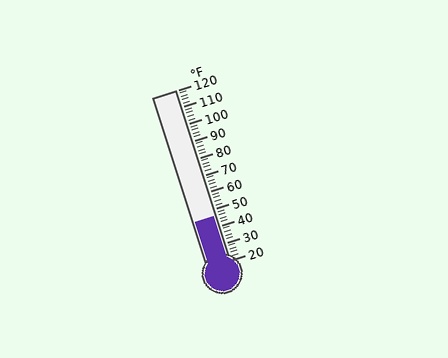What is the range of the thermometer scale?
The thermometer scale ranges from 20°F to 120°F.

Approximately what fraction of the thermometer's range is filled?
The thermometer is filled to approximately 25% of its range.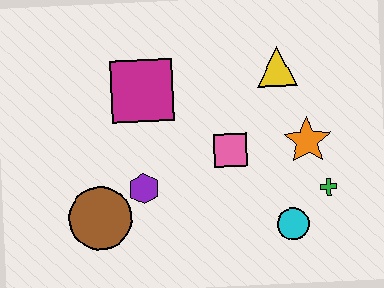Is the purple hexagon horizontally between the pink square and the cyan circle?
No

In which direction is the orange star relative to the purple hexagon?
The orange star is to the right of the purple hexagon.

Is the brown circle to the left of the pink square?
Yes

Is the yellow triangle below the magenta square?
No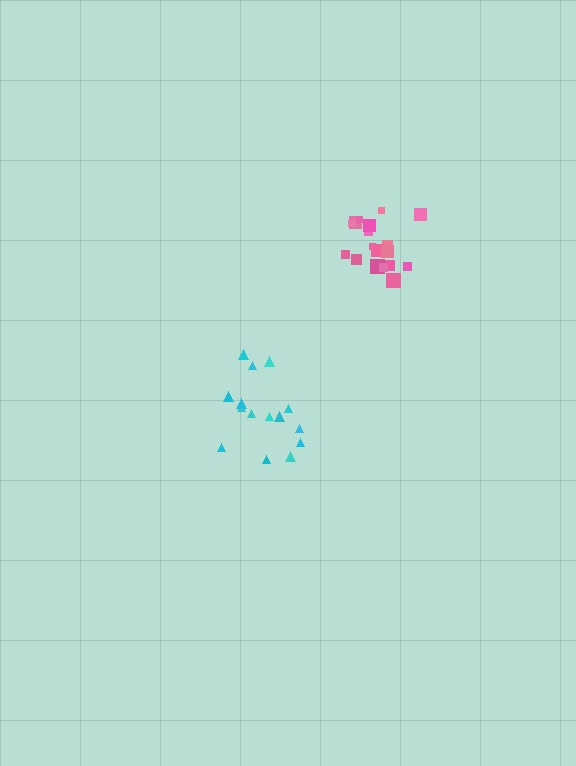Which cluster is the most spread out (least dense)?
Cyan.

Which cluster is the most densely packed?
Pink.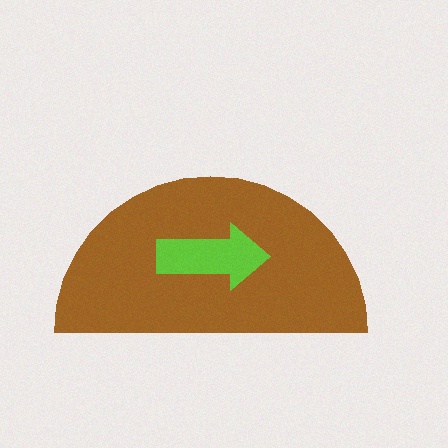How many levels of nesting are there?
2.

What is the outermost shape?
The brown semicircle.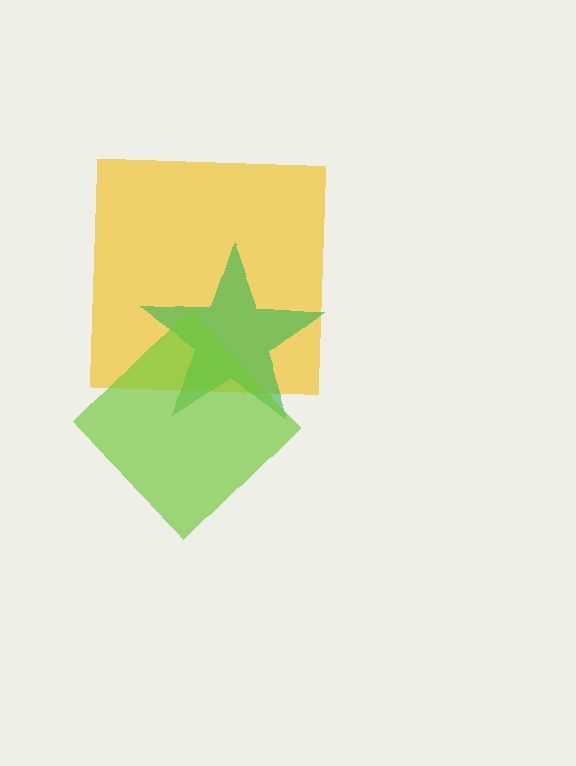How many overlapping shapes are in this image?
There are 3 overlapping shapes in the image.